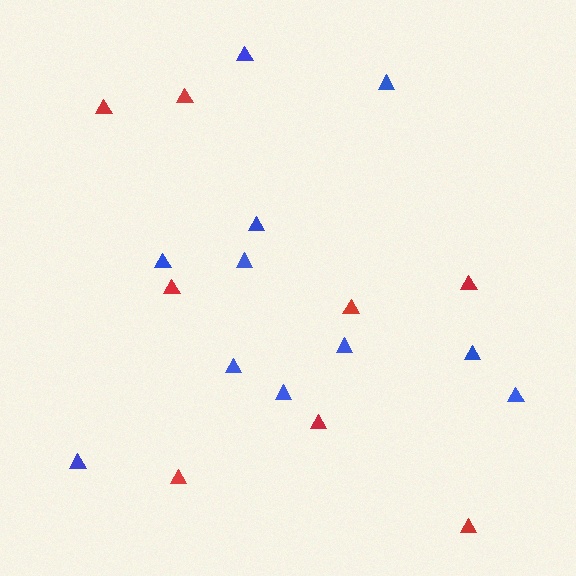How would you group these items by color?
There are 2 groups: one group of red triangles (8) and one group of blue triangles (11).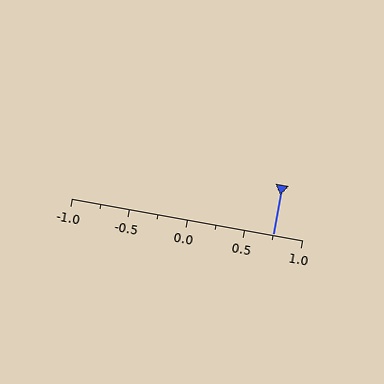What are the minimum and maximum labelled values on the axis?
The axis runs from -1.0 to 1.0.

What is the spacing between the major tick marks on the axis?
The major ticks are spaced 0.5 apart.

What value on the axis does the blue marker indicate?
The marker indicates approximately 0.75.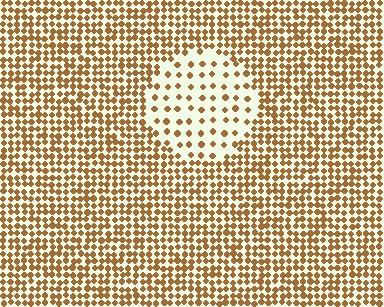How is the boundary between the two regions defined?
The boundary is defined by a change in element density (approximately 2.7x ratio). All elements are the same color, size, and shape.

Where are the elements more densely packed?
The elements are more densely packed outside the circle boundary.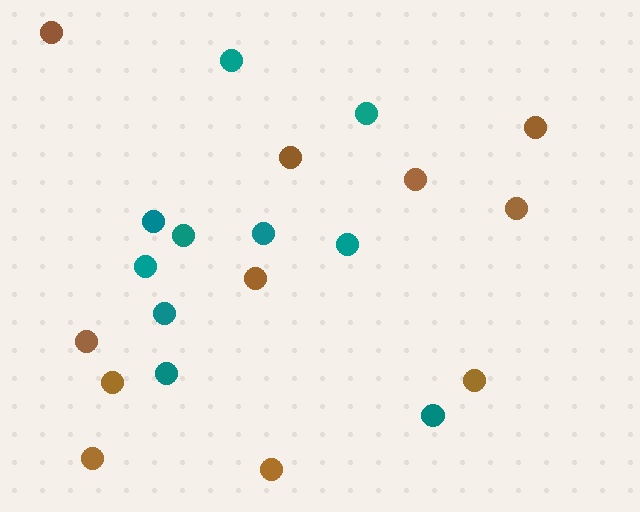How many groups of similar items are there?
There are 2 groups: one group of brown circles (11) and one group of teal circles (10).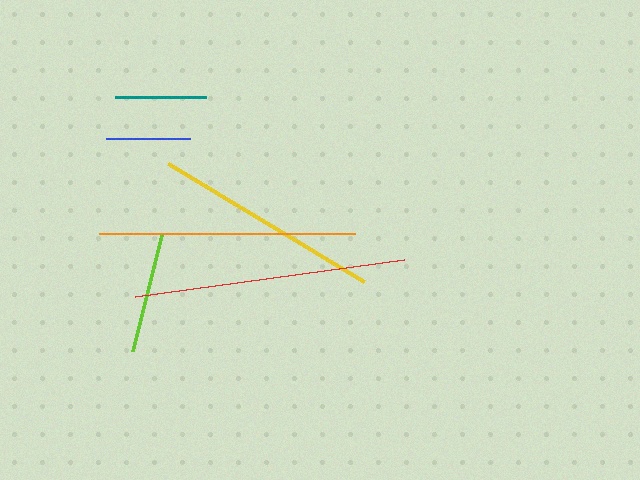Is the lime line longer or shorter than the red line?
The red line is longer than the lime line.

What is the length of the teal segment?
The teal segment is approximately 91 pixels long.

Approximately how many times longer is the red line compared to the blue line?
The red line is approximately 3.2 times the length of the blue line.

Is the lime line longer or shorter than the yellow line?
The yellow line is longer than the lime line.